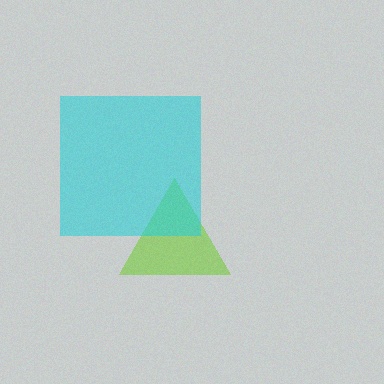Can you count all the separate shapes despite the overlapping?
Yes, there are 2 separate shapes.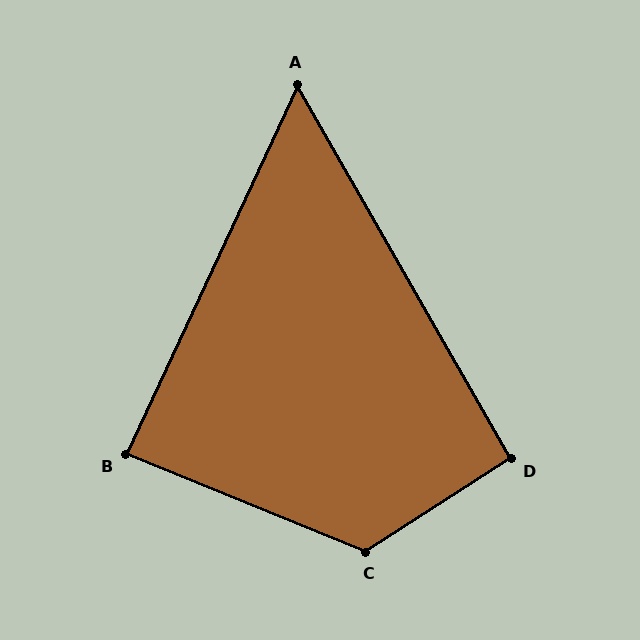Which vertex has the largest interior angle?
C, at approximately 125 degrees.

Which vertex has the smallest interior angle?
A, at approximately 55 degrees.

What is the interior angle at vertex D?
Approximately 93 degrees (approximately right).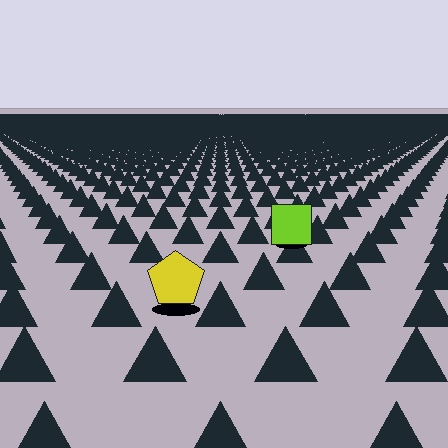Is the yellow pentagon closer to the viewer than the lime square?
Yes. The yellow pentagon is closer — you can tell from the texture gradient: the ground texture is coarser near it.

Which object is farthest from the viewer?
The lime square is farthest from the viewer. It appears smaller and the ground texture around it is denser.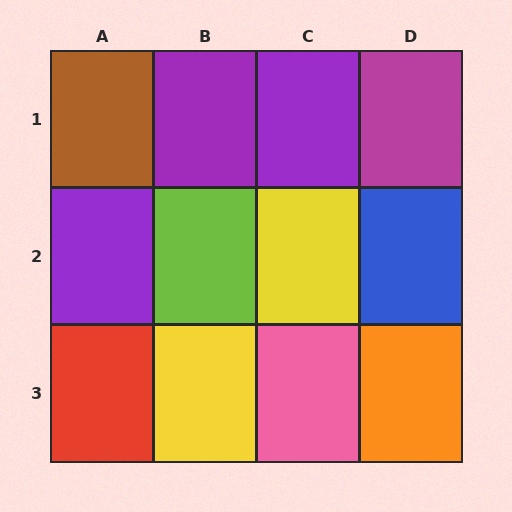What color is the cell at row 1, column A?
Brown.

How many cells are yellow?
2 cells are yellow.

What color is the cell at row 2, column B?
Lime.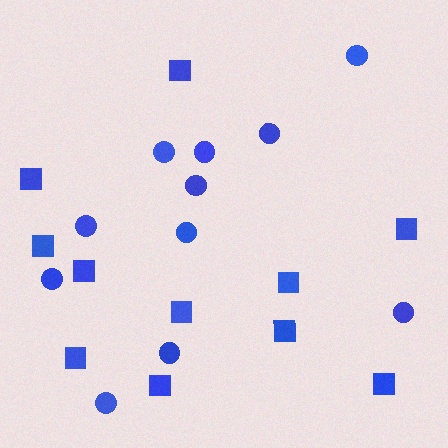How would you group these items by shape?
There are 2 groups: one group of circles (11) and one group of squares (11).